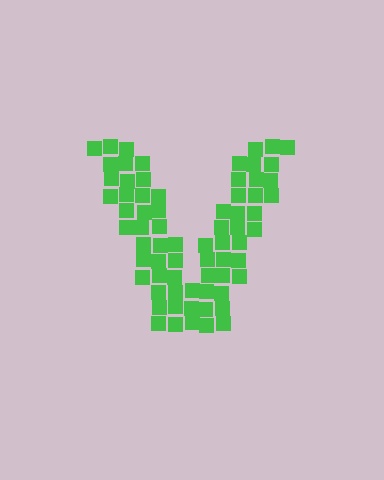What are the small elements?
The small elements are squares.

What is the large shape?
The large shape is the letter V.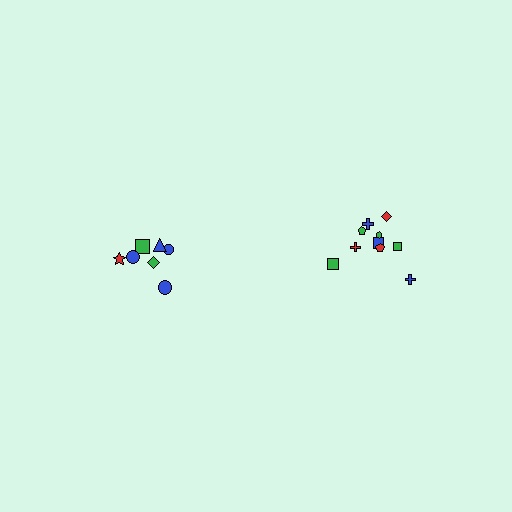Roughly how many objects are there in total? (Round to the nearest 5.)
Roughly 15 objects in total.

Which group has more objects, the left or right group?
The right group.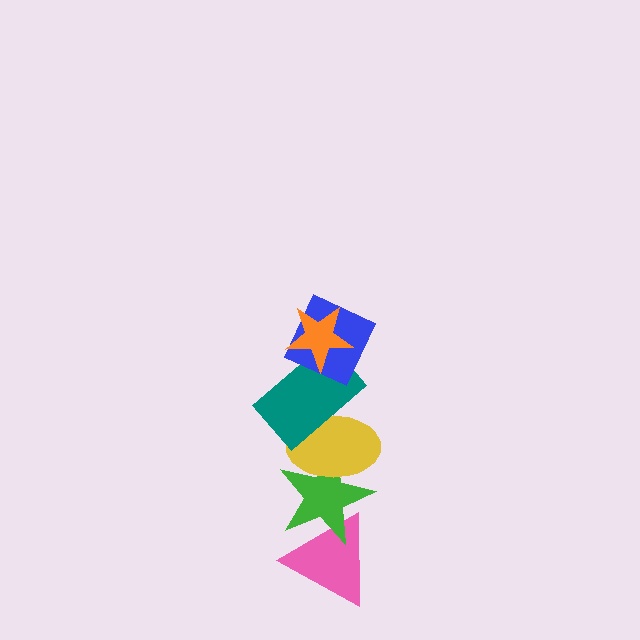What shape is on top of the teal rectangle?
The blue diamond is on top of the teal rectangle.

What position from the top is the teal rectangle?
The teal rectangle is 3rd from the top.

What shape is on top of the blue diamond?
The orange star is on top of the blue diamond.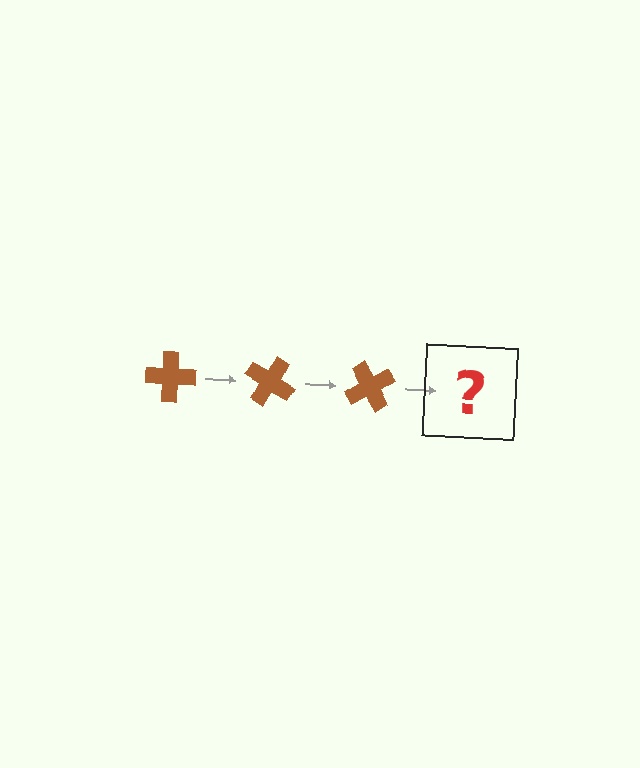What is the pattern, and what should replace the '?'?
The pattern is that the cross rotates 30 degrees each step. The '?' should be a brown cross rotated 90 degrees.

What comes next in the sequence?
The next element should be a brown cross rotated 90 degrees.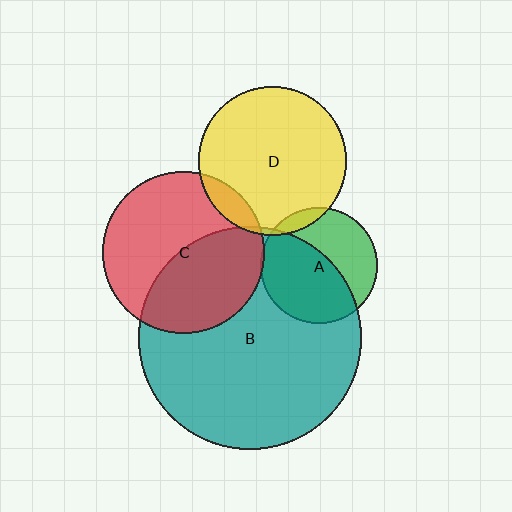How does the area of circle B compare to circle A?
Approximately 3.7 times.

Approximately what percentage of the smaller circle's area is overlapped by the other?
Approximately 55%.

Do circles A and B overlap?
Yes.